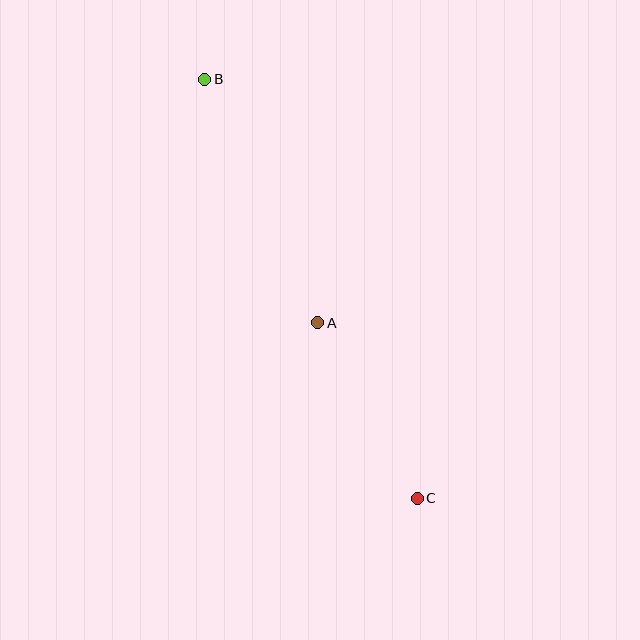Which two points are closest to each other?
Points A and C are closest to each other.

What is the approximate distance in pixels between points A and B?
The distance between A and B is approximately 268 pixels.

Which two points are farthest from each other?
Points B and C are farthest from each other.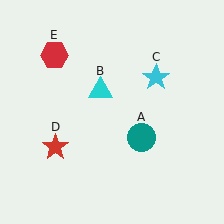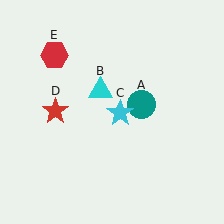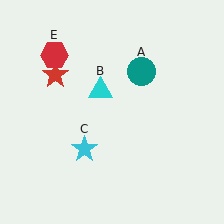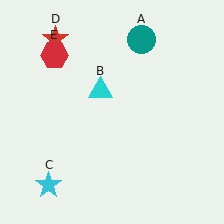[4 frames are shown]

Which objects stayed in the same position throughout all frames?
Cyan triangle (object B) and red hexagon (object E) remained stationary.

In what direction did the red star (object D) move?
The red star (object D) moved up.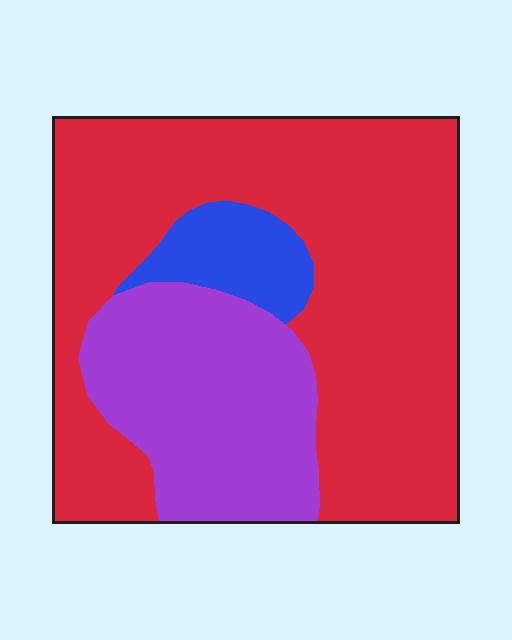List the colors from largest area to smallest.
From largest to smallest: red, purple, blue.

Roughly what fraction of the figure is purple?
Purple takes up between a quarter and a half of the figure.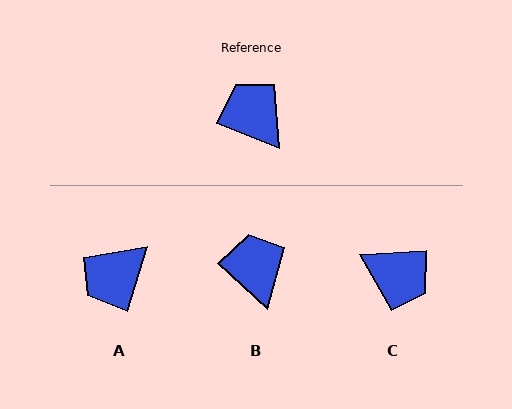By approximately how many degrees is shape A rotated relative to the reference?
Approximately 96 degrees counter-clockwise.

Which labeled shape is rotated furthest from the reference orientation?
C, about 154 degrees away.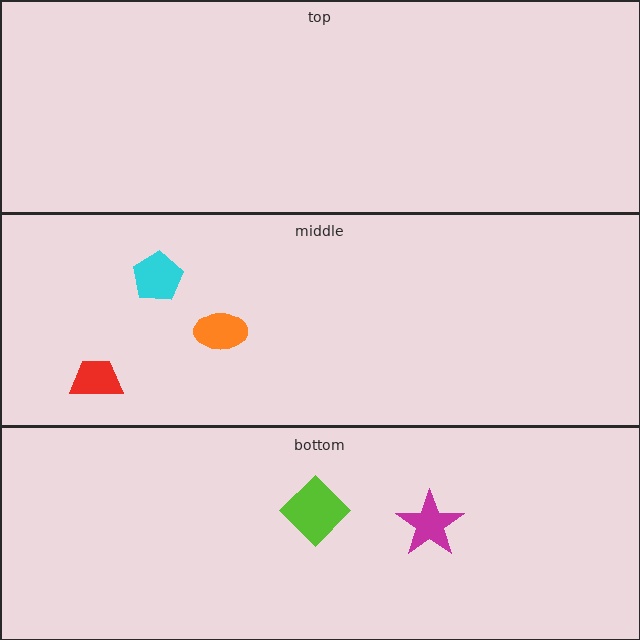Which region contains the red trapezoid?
The middle region.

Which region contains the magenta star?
The bottom region.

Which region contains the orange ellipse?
The middle region.